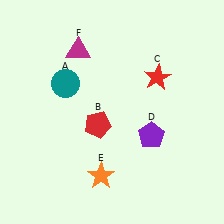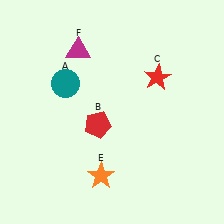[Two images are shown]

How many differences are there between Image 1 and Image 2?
There is 1 difference between the two images.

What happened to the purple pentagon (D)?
The purple pentagon (D) was removed in Image 2. It was in the bottom-right area of Image 1.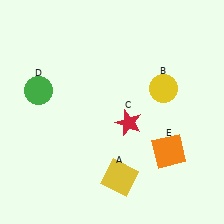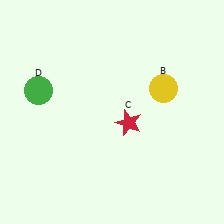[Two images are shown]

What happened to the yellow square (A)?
The yellow square (A) was removed in Image 2. It was in the bottom-right area of Image 1.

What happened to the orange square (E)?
The orange square (E) was removed in Image 2. It was in the bottom-right area of Image 1.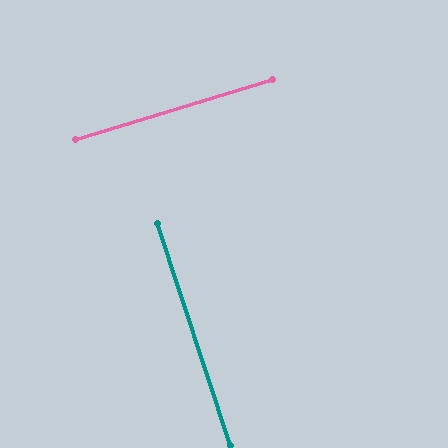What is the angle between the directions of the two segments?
Approximately 89 degrees.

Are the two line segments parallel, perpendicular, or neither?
Perpendicular — they meet at approximately 89°.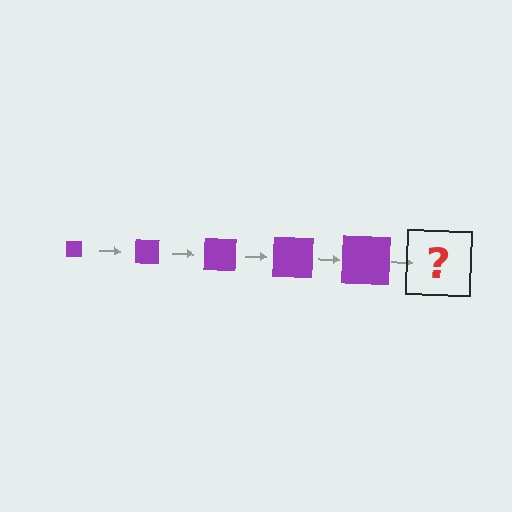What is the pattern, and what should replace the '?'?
The pattern is that the square gets progressively larger each step. The '?' should be a purple square, larger than the previous one.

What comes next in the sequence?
The next element should be a purple square, larger than the previous one.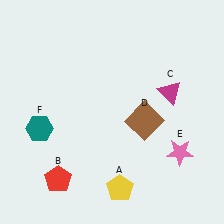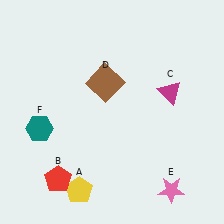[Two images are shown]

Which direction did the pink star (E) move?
The pink star (E) moved down.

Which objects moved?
The objects that moved are: the yellow pentagon (A), the brown square (D), the pink star (E).